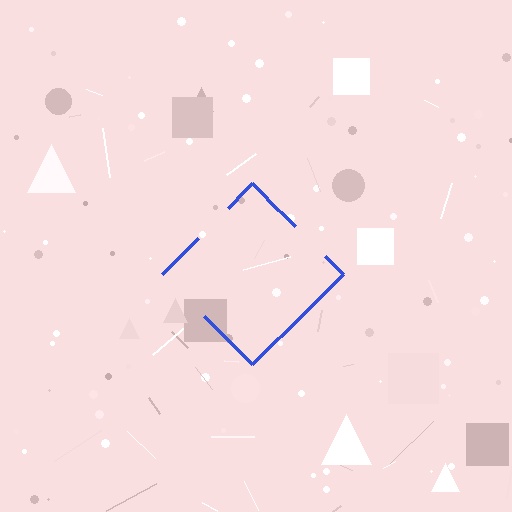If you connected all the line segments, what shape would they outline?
They would outline a diamond.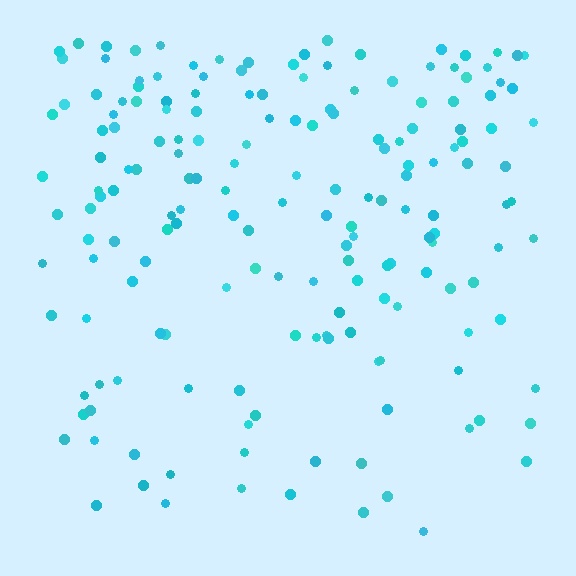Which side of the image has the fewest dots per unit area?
The bottom.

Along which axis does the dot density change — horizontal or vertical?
Vertical.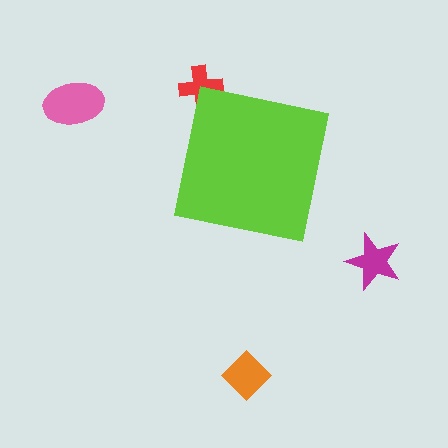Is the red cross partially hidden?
Yes, the red cross is partially hidden behind the lime square.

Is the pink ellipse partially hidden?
No, the pink ellipse is fully visible.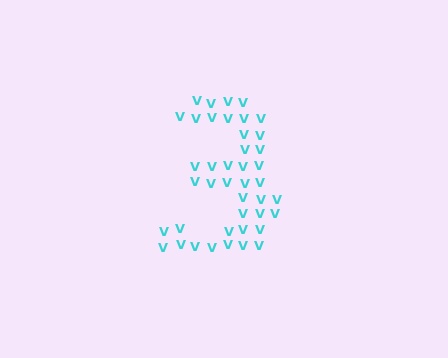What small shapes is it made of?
It is made of small letter V's.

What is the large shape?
The large shape is the digit 3.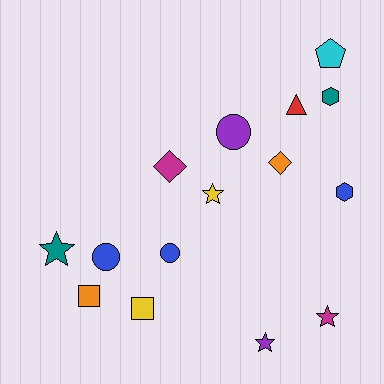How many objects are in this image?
There are 15 objects.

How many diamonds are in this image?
There are 2 diamonds.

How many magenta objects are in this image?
There are 2 magenta objects.